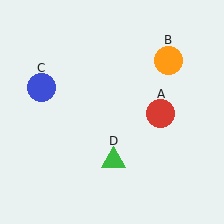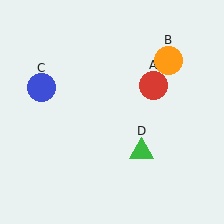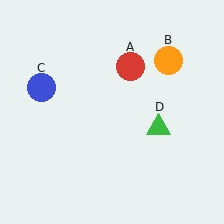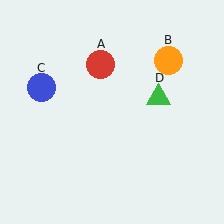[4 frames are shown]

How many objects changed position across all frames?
2 objects changed position: red circle (object A), green triangle (object D).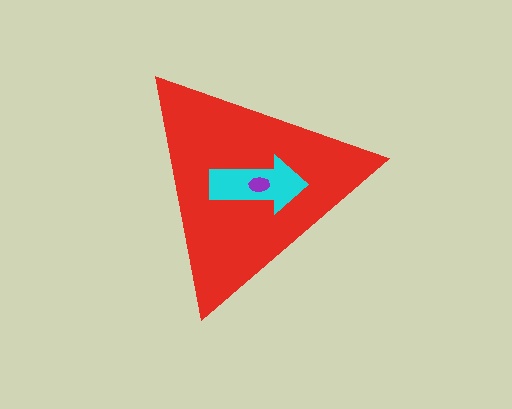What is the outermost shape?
The red triangle.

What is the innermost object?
The purple ellipse.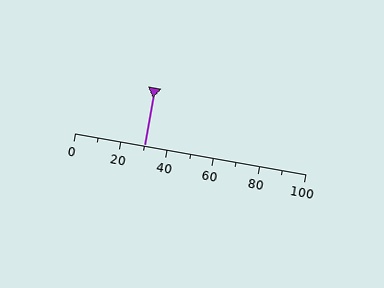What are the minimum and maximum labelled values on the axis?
The axis runs from 0 to 100.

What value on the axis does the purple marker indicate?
The marker indicates approximately 30.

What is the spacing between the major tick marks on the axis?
The major ticks are spaced 20 apart.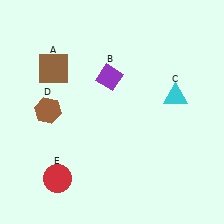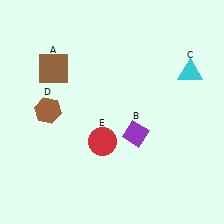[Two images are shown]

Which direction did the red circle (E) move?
The red circle (E) moved right.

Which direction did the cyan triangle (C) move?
The cyan triangle (C) moved up.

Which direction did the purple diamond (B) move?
The purple diamond (B) moved down.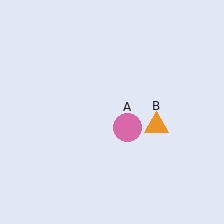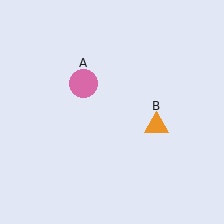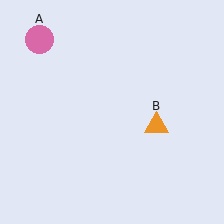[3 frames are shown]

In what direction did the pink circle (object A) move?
The pink circle (object A) moved up and to the left.